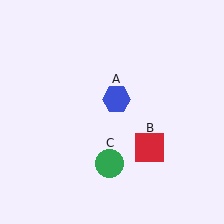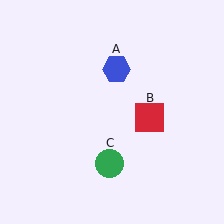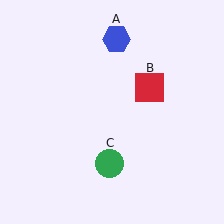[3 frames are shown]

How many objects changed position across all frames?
2 objects changed position: blue hexagon (object A), red square (object B).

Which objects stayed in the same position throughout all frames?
Green circle (object C) remained stationary.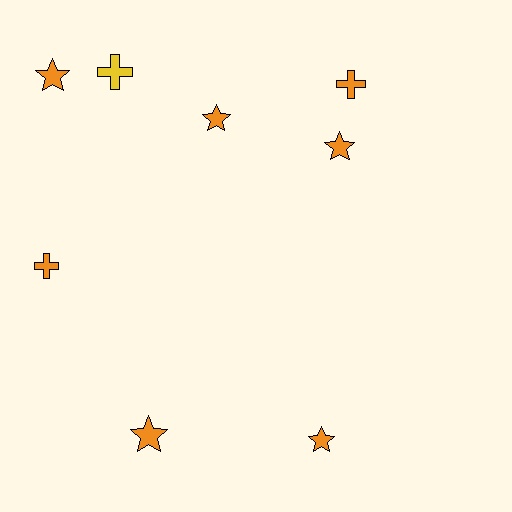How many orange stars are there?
There are 5 orange stars.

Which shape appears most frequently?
Star, with 5 objects.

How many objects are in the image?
There are 8 objects.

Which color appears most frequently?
Orange, with 7 objects.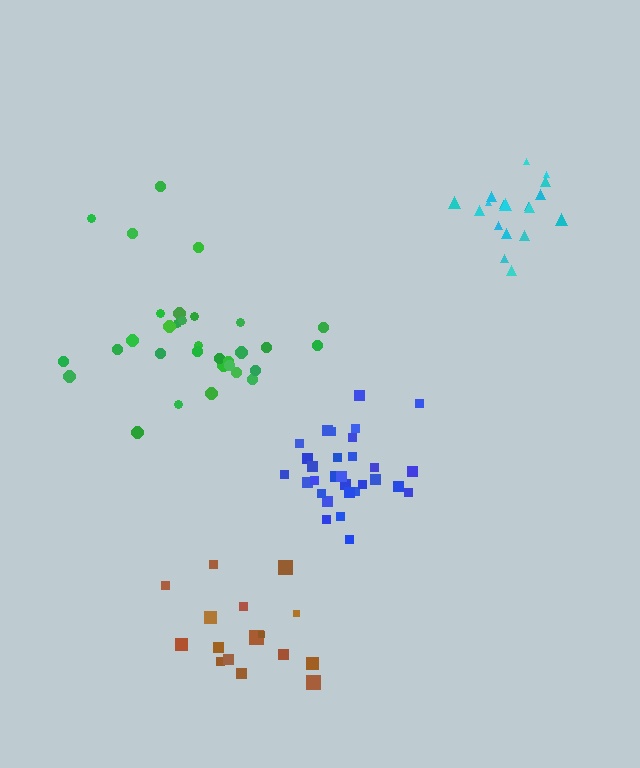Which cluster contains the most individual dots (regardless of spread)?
Green (32).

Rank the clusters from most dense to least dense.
blue, cyan, green, brown.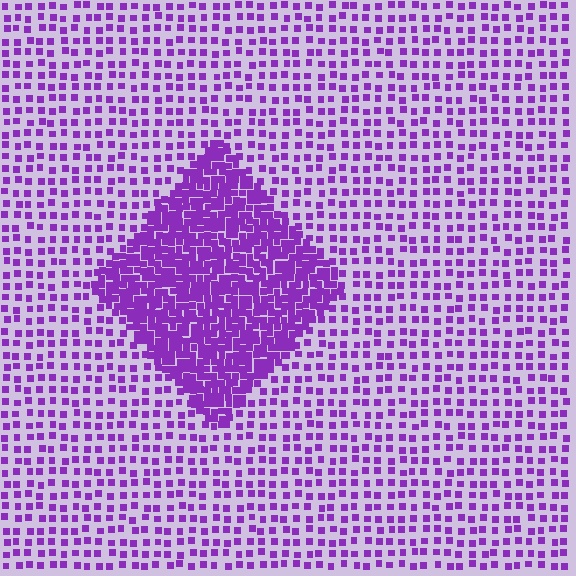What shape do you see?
I see a diamond.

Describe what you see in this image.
The image contains small purple elements arranged at two different densities. A diamond-shaped region is visible where the elements are more densely packed than the surrounding area.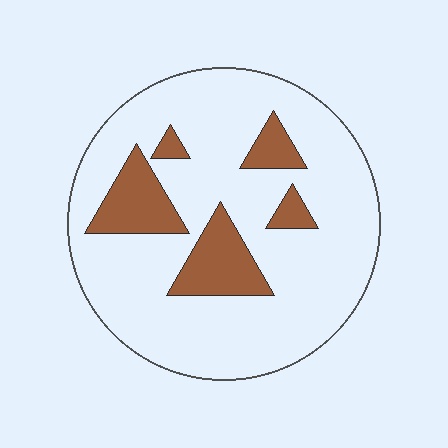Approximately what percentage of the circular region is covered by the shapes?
Approximately 20%.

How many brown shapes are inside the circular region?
5.